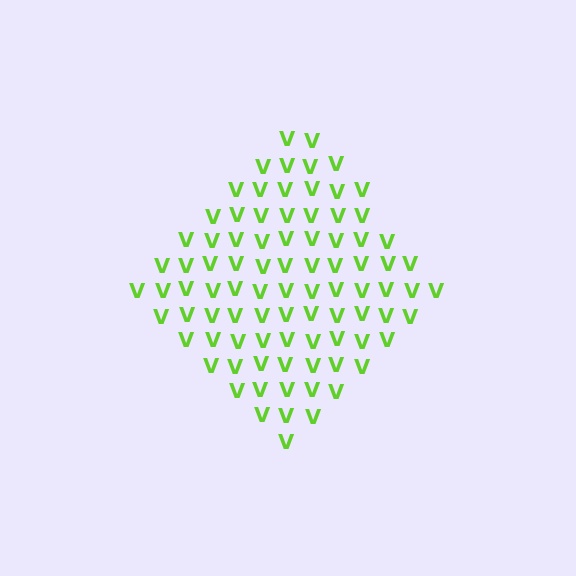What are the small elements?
The small elements are letter V's.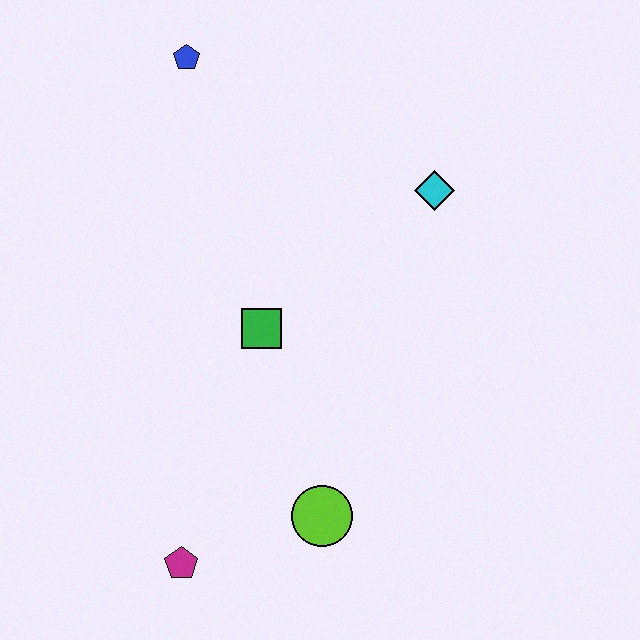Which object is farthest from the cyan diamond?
The magenta pentagon is farthest from the cyan diamond.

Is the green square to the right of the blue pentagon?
Yes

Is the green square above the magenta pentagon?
Yes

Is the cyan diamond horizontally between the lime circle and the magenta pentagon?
No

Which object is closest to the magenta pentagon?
The lime circle is closest to the magenta pentagon.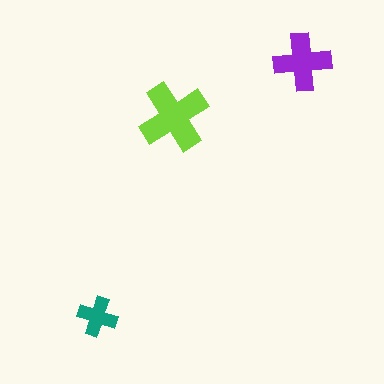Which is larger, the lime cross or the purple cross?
The lime one.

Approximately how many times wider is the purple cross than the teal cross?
About 1.5 times wider.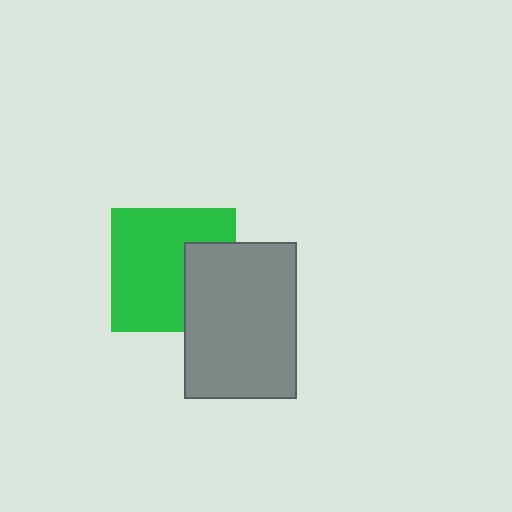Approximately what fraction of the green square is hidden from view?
Roughly 30% of the green square is hidden behind the gray rectangle.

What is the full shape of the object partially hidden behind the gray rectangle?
The partially hidden object is a green square.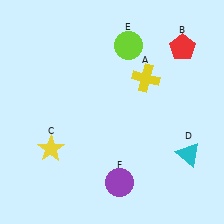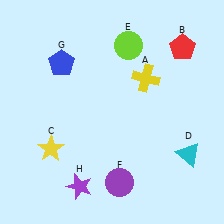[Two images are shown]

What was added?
A blue pentagon (G), a purple star (H) were added in Image 2.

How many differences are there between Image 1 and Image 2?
There are 2 differences between the two images.